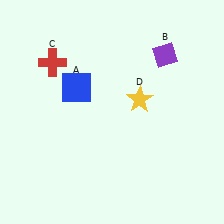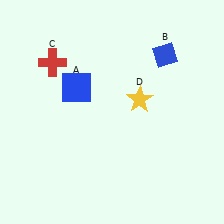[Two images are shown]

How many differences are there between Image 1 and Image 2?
There is 1 difference between the two images.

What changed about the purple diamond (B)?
In Image 1, B is purple. In Image 2, it changed to blue.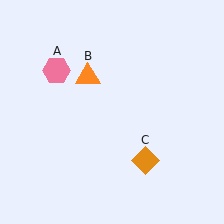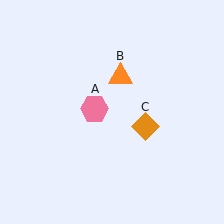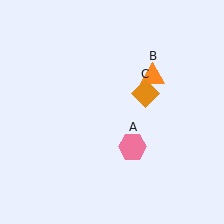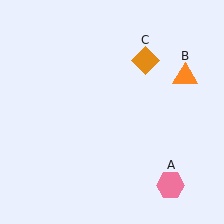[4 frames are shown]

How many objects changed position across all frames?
3 objects changed position: pink hexagon (object A), orange triangle (object B), orange diamond (object C).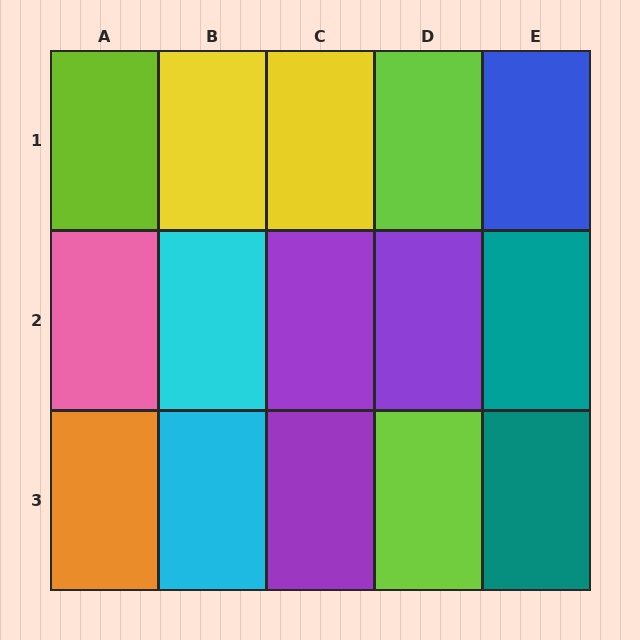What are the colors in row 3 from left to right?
Orange, cyan, purple, lime, teal.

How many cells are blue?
1 cell is blue.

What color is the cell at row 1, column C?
Yellow.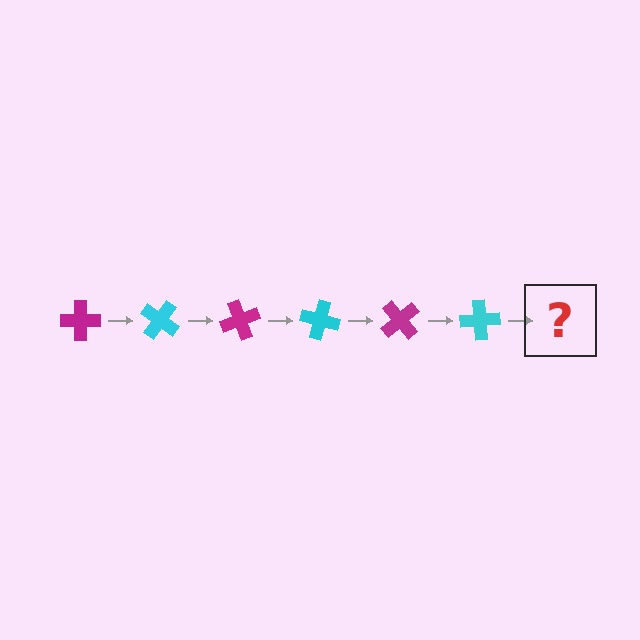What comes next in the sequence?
The next element should be a magenta cross, rotated 210 degrees from the start.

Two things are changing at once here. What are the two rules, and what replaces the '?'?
The two rules are that it rotates 35 degrees each step and the color cycles through magenta and cyan. The '?' should be a magenta cross, rotated 210 degrees from the start.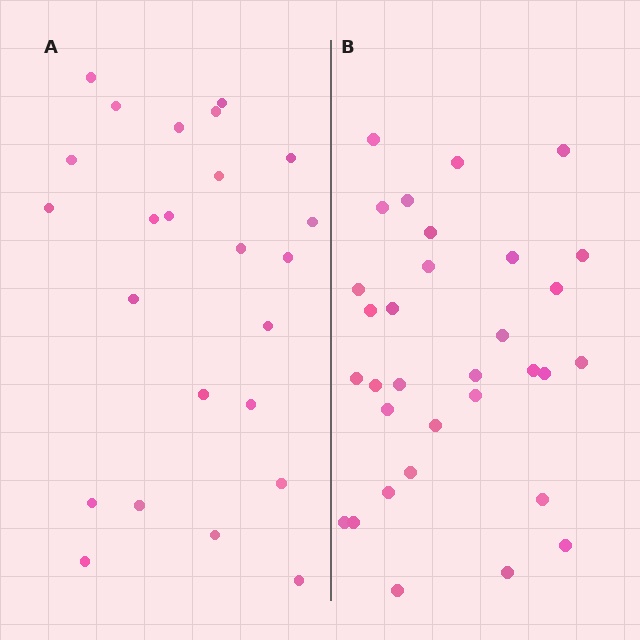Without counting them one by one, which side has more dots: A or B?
Region B (the right region) has more dots.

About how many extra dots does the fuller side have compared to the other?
Region B has roughly 8 or so more dots than region A.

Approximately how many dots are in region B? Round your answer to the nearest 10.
About 30 dots. (The exact count is 32, which rounds to 30.)